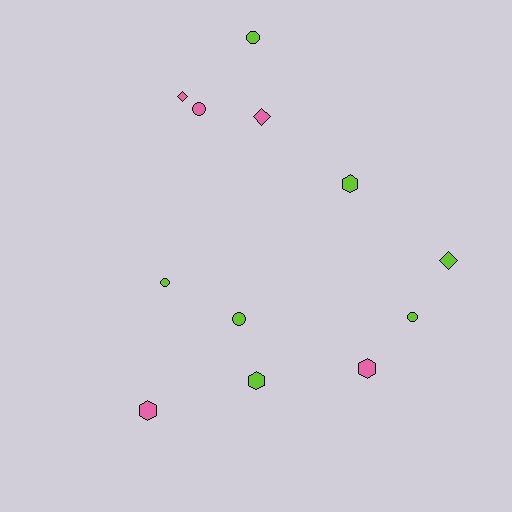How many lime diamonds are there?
There is 1 lime diamond.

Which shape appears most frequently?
Circle, with 5 objects.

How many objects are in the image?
There are 12 objects.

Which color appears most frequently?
Lime, with 7 objects.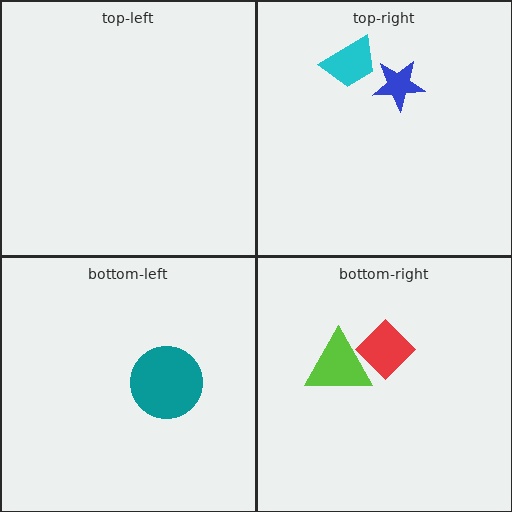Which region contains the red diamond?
The bottom-right region.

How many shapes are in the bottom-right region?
2.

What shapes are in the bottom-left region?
The teal circle.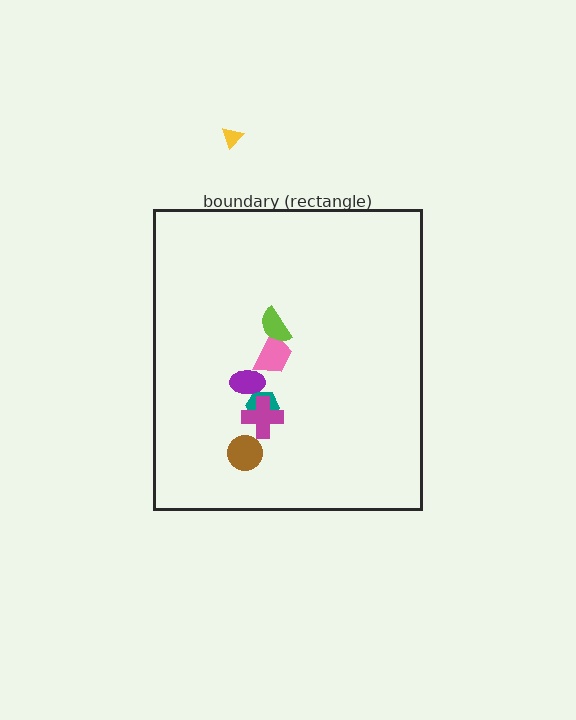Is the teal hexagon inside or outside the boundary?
Inside.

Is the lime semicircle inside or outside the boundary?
Inside.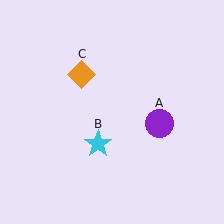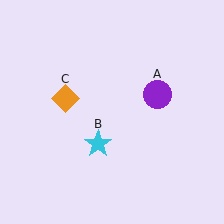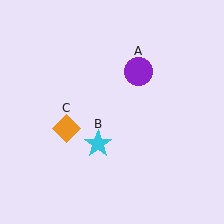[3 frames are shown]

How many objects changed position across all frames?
2 objects changed position: purple circle (object A), orange diamond (object C).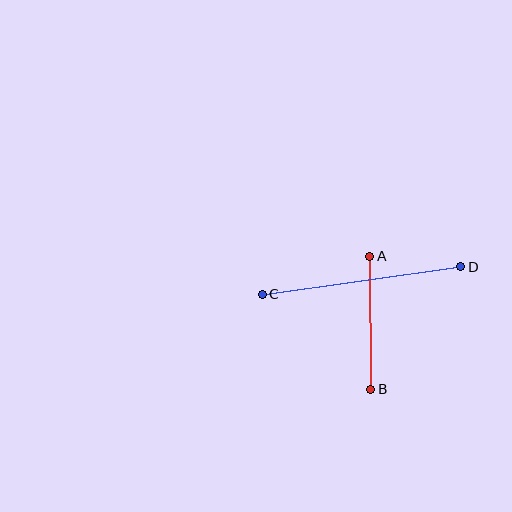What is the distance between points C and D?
The distance is approximately 201 pixels.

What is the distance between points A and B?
The distance is approximately 133 pixels.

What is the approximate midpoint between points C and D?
The midpoint is at approximately (362, 281) pixels.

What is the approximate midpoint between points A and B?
The midpoint is at approximately (370, 323) pixels.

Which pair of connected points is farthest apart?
Points C and D are farthest apart.